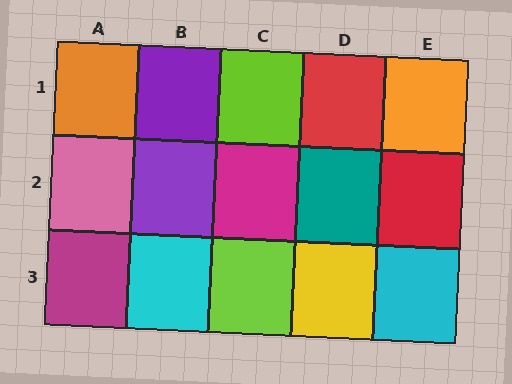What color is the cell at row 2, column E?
Red.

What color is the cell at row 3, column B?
Cyan.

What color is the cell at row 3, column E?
Cyan.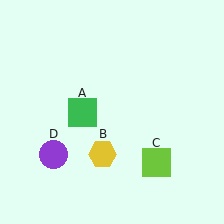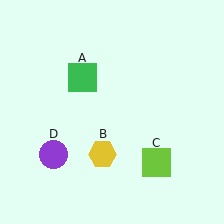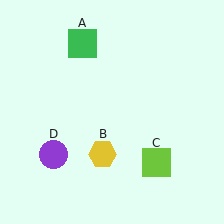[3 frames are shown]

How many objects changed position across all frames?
1 object changed position: green square (object A).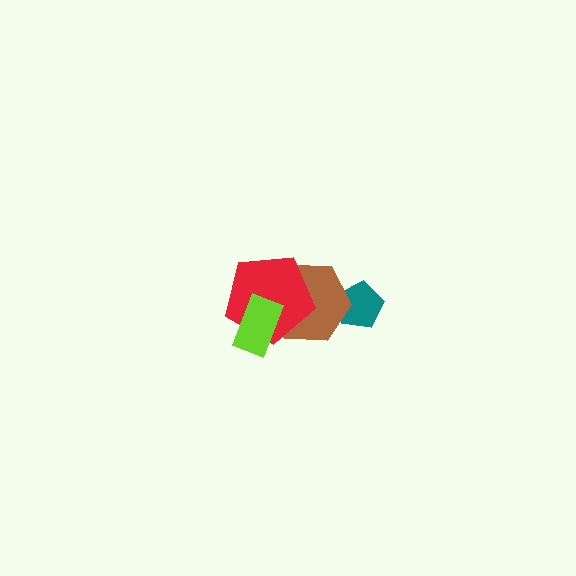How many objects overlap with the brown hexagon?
3 objects overlap with the brown hexagon.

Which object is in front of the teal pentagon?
The brown hexagon is in front of the teal pentagon.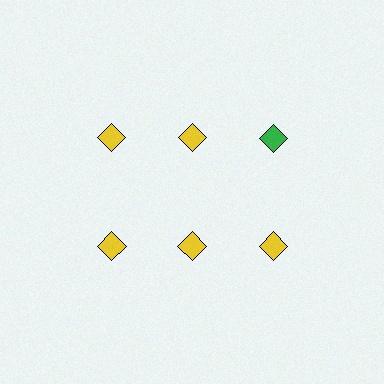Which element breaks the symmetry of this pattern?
The green diamond in the top row, center column breaks the symmetry. All other shapes are yellow diamonds.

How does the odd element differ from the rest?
It has a different color: green instead of yellow.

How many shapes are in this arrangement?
There are 6 shapes arranged in a grid pattern.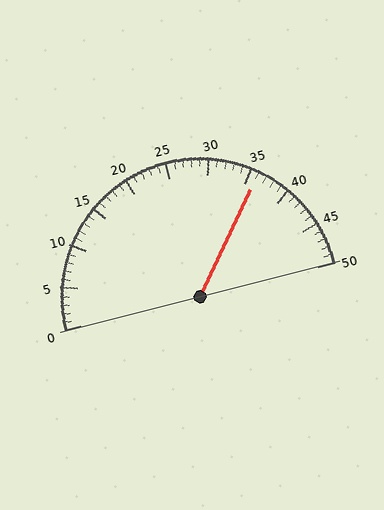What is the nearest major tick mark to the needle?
The nearest major tick mark is 35.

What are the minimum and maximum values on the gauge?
The gauge ranges from 0 to 50.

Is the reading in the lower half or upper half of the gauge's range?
The reading is in the upper half of the range (0 to 50).